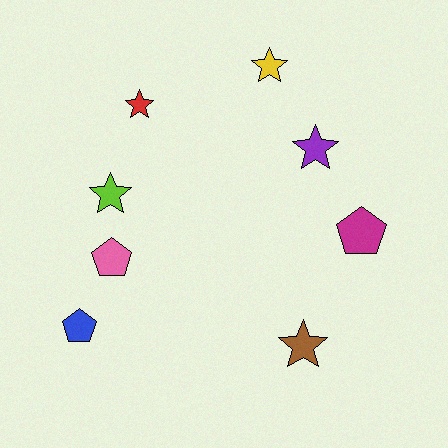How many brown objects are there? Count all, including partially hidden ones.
There is 1 brown object.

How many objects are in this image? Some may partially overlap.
There are 8 objects.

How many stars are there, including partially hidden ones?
There are 5 stars.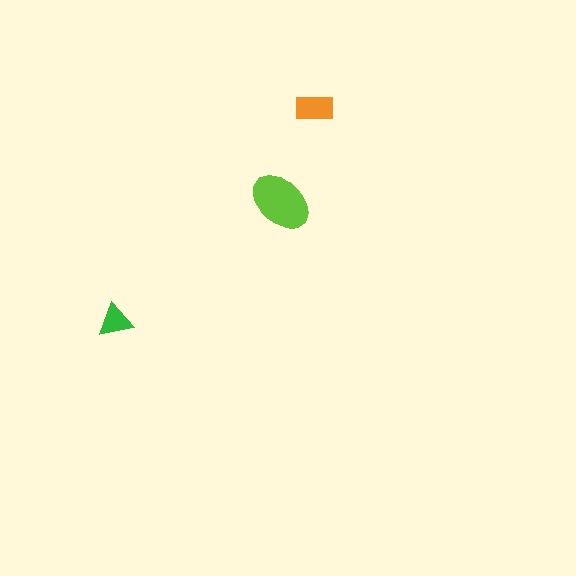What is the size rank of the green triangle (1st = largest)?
3rd.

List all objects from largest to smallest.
The lime ellipse, the orange rectangle, the green triangle.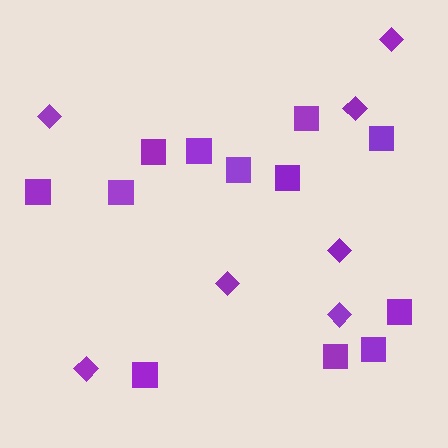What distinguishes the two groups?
There are 2 groups: one group of diamonds (7) and one group of squares (12).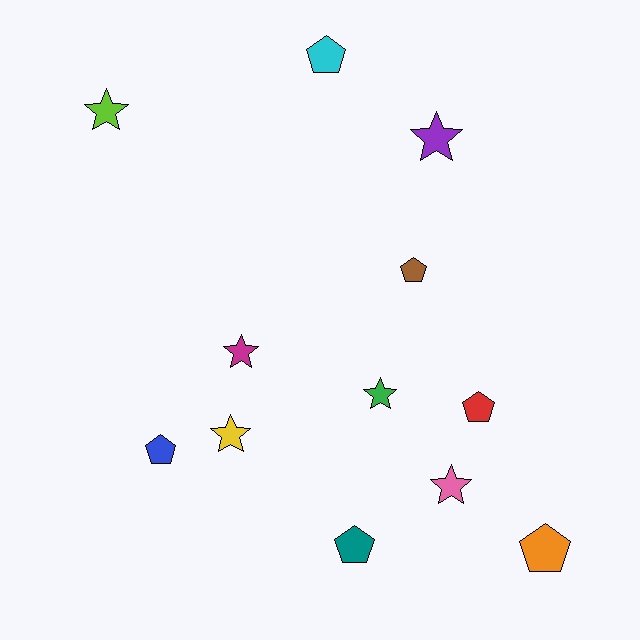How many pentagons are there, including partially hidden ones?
There are 6 pentagons.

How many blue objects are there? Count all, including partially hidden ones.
There is 1 blue object.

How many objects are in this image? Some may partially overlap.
There are 12 objects.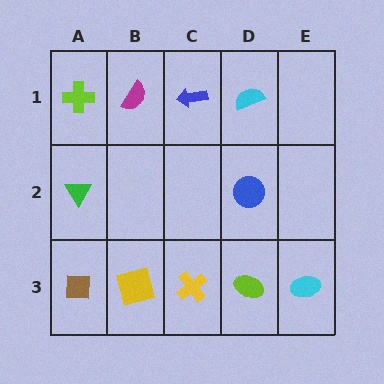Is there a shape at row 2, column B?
No, that cell is empty.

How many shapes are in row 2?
2 shapes.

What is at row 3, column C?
A yellow cross.